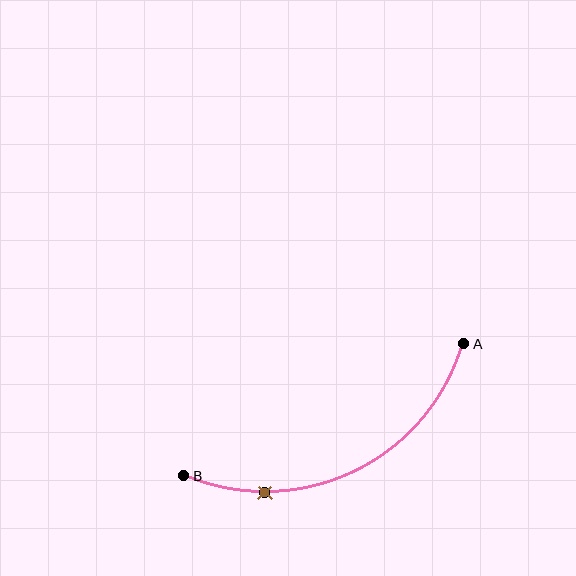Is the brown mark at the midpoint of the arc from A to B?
No. The brown mark lies on the arc but is closer to endpoint B. The arc midpoint would be at the point on the curve equidistant along the arc from both A and B.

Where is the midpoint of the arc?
The arc midpoint is the point on the curve farthest from the straight line joining A and B. It sits below that line.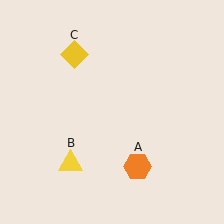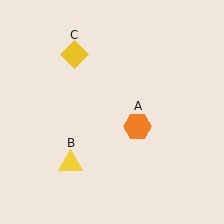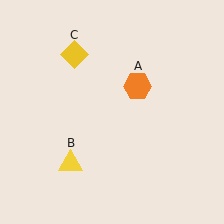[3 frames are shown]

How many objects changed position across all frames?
1 object changed position: orange hexagon (object A).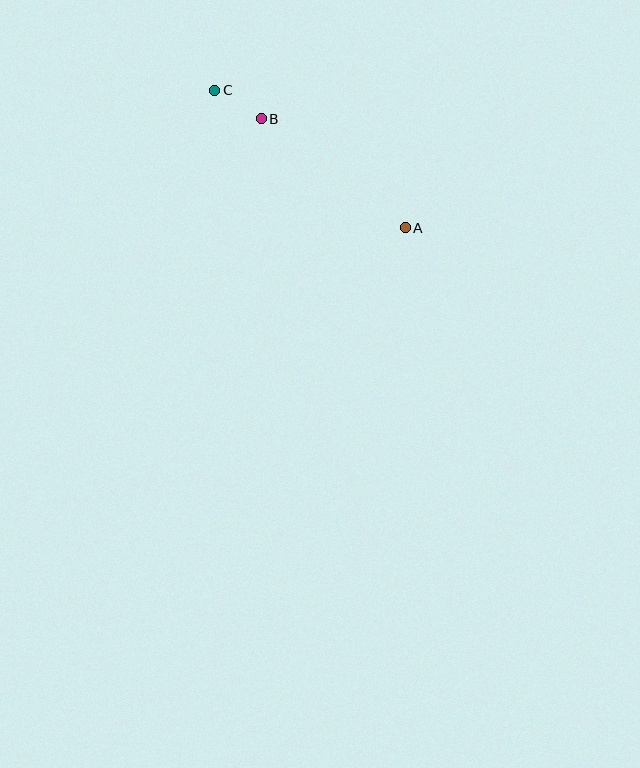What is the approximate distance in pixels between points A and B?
The distance between A and B is approximately 180 pixels.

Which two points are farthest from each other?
Points A and C are farthest from each other.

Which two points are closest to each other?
Points B and C are closest to each other.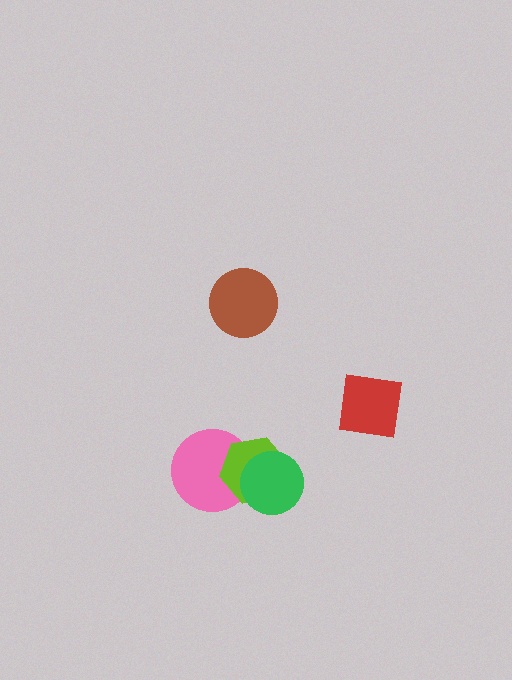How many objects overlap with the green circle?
2 objects overlap with the green circle.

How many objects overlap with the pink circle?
2 objects overlap with the pink circle.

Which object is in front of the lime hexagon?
The green circle is in front of the lime hexagon.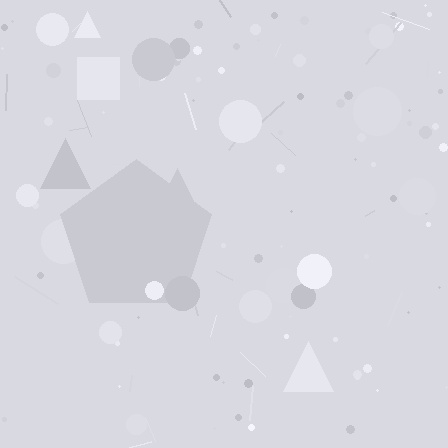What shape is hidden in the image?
A pentagon is hidden in the image.